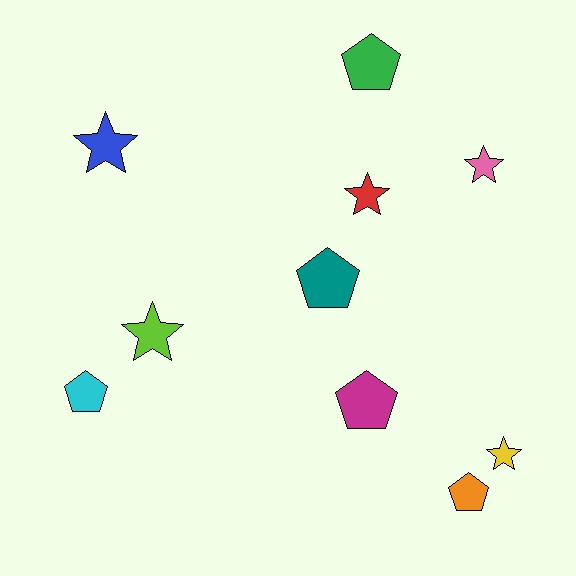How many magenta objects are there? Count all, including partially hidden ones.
There is 1 magenta object.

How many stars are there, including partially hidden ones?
There are 5 stars.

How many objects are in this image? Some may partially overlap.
There are 10 objects.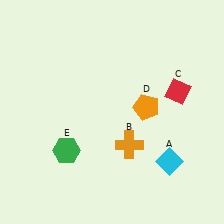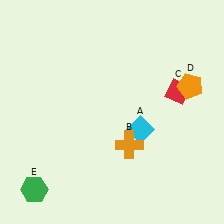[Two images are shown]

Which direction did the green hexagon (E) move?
The green hexagon (E) moved down.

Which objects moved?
The objects that moved are: the cyan diamond (A), the orange pentagon (D), the green hexagon (E).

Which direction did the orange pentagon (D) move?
The orange pentagon (D) moved right.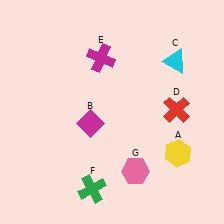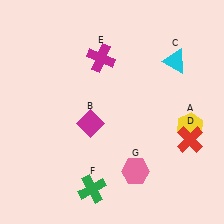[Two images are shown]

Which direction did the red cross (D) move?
The red cross (D) moved down.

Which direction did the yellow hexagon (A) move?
The yellow hexagon (A) moved up.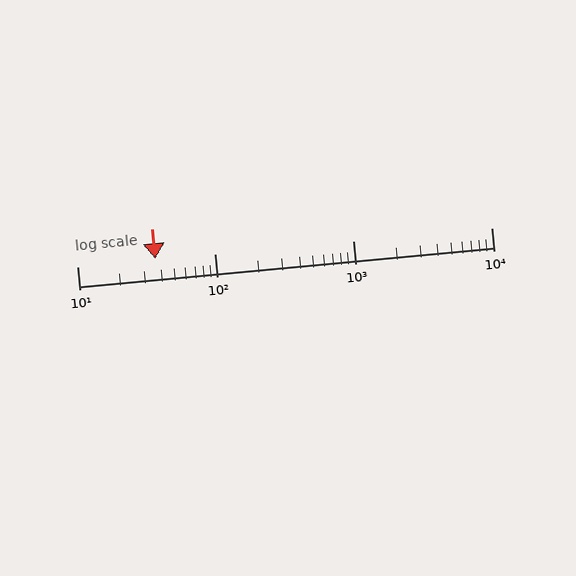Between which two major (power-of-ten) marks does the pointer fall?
The pointer is between 10 and 100.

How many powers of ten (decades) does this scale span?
The scale spans 3 decades, from 10 to 10000.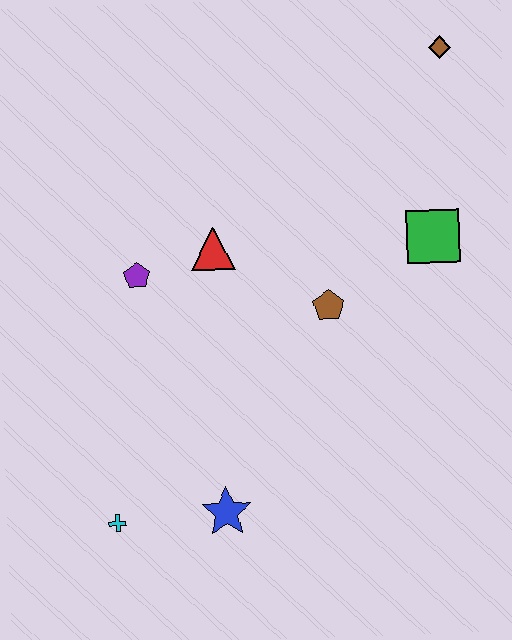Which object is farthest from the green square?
The cyan cross is farthest from the green square.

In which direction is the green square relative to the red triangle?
The green square is to the right of the red triangle.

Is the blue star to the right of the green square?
No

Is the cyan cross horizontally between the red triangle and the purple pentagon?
No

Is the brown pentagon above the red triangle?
No